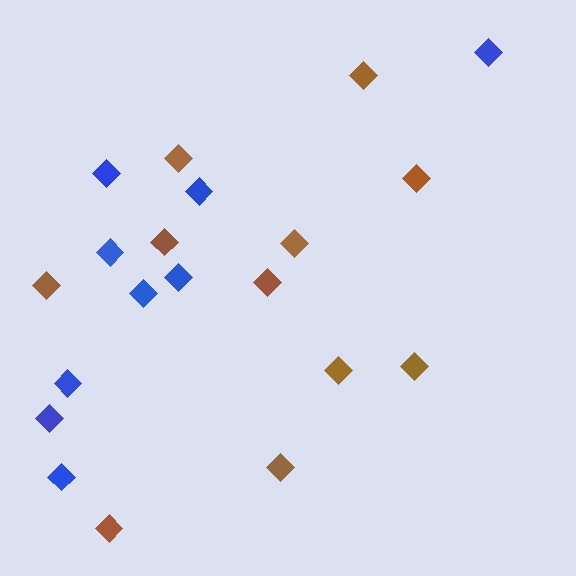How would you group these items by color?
There are 2 groups: one group of blue diamonds (9) and one group of brown diamonds (11).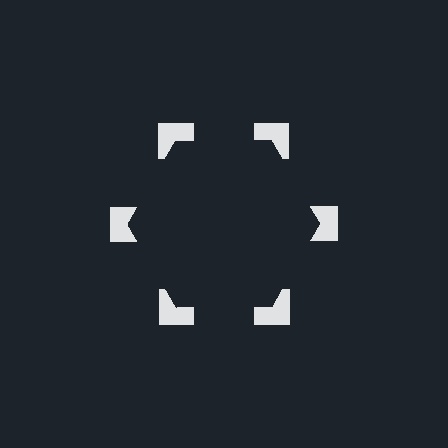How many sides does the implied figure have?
6 sides.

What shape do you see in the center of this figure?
An illusory hexagon — its edges are inferred from the aligned wedge cuts in the notched squares, not physically drawn.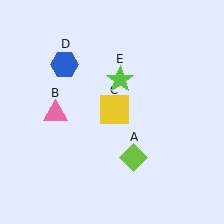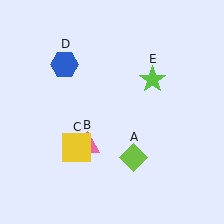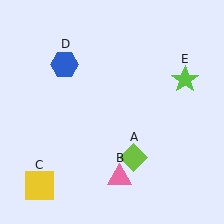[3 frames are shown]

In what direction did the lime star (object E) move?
The lime star (object E) moved right.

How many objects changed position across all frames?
3 objects changed position: pink triangle (object B), yellow square (object C), lime star (object E).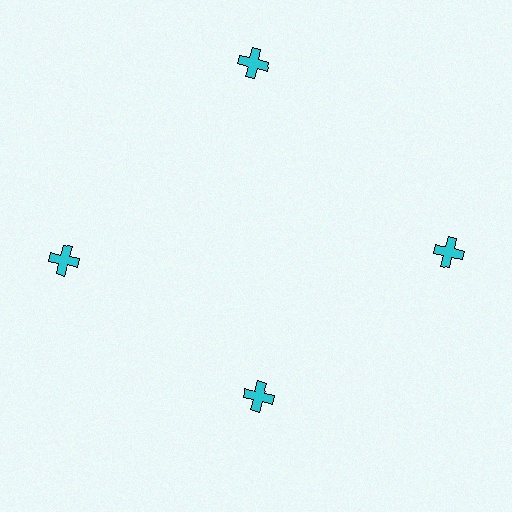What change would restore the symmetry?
The symmetry would be restored by moving it outward, back onto the ring so that all 4 crosses sit at equal angles and equal distance from the center.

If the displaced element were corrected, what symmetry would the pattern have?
It would have 4-fold rotational symmetry — the pattern would map onto itself every 90 degrees.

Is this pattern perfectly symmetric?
No. The 4 cyan crosses are arranged in a ring, but one element near the 6 o'clock position is pulled inward toward the center, breaking the 4-fold rotational symmetry.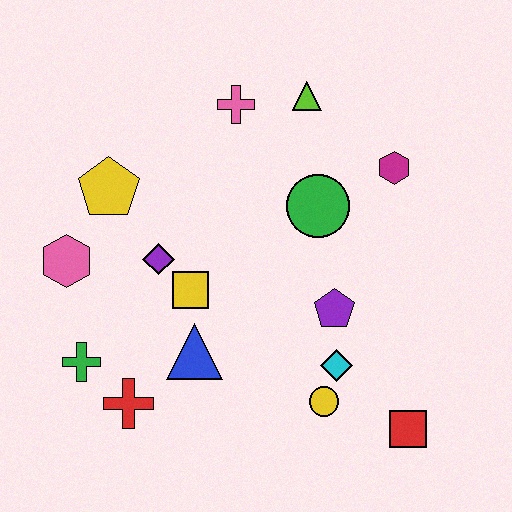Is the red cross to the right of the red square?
No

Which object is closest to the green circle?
The magenta hexagon is closest to the green circle.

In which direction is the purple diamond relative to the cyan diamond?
The purple diamond is to the left of the cyan diamond.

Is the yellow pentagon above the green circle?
Yes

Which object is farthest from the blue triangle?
The lime triangle is farthest from the blue triangle.